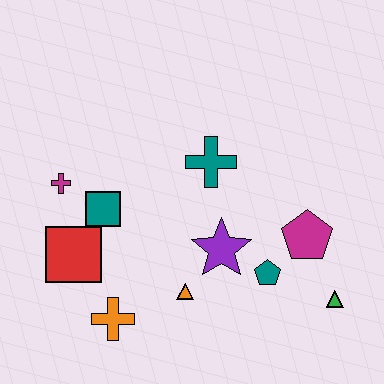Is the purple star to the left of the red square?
No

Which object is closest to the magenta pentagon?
The teal pentagon is closest to the magenta pentagon.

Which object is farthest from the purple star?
The magenta cross is farthest from the purple star.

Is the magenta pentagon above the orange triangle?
Yes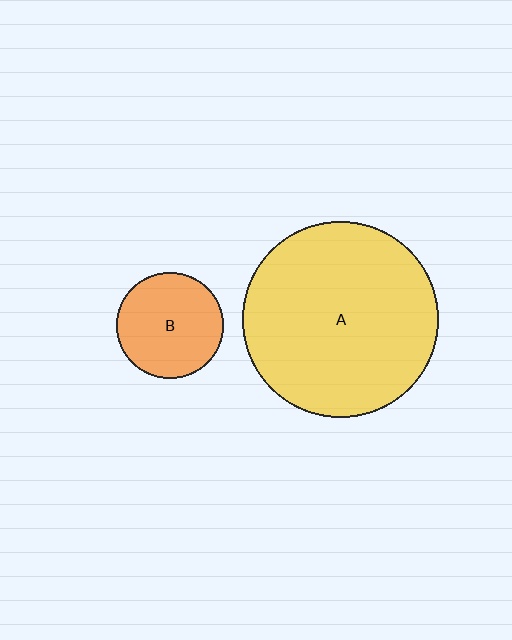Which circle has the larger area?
Circle A (yellow).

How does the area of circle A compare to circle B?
Approximately 3.4 times.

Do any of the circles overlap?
No, none of the circles overlap.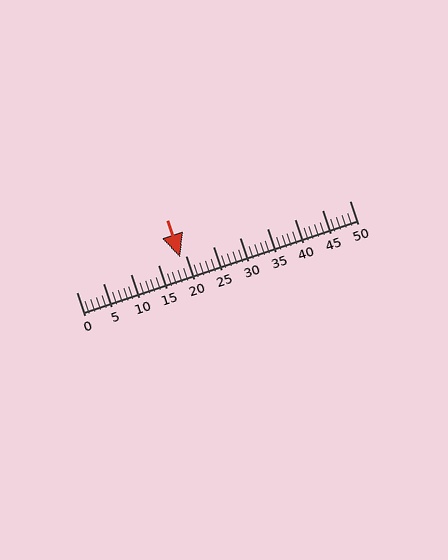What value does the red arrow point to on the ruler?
The red arrow points to approximately 19.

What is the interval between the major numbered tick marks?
The major tick marks are spaced 5 units apart.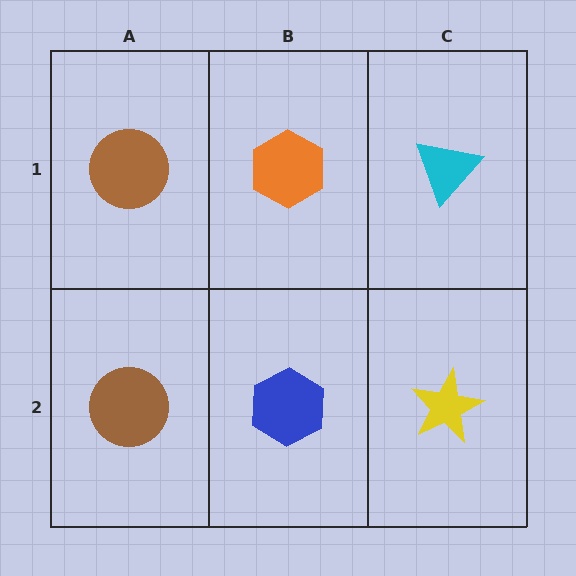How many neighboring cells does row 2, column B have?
3.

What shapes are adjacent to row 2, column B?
An orange hexagon (row 1, column B), a brown circle (row 2, column A), a yellow star (row 2, column C).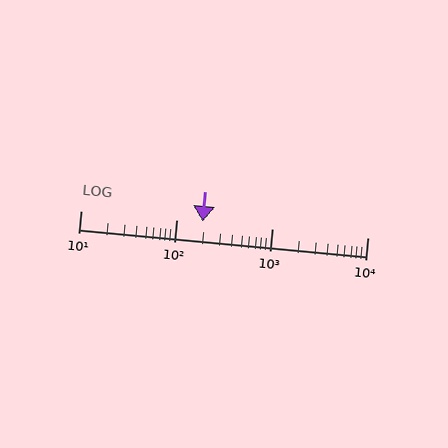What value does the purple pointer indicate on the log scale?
The pointer indicates approximately 190.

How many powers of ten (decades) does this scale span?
The scale spans 3 decades, from 10 to 10000.